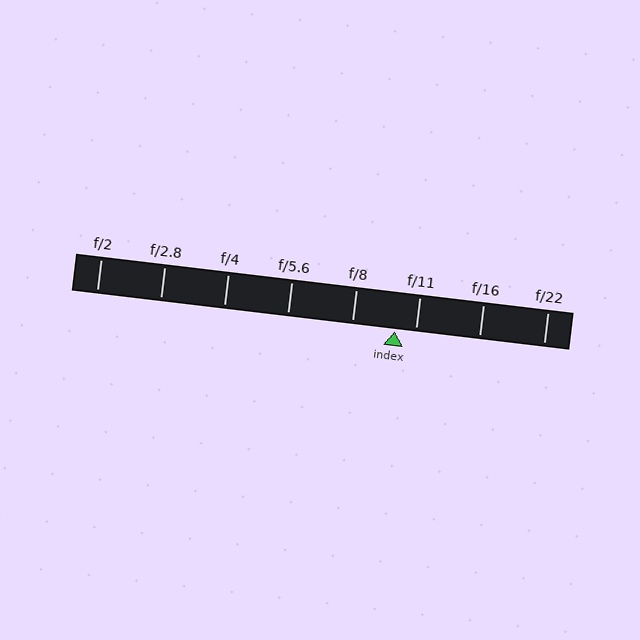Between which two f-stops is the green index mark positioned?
The index mark is between f/8 and f/11.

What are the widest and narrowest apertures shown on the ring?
The widest aperture shown is f/2 and the narrowest is f/22.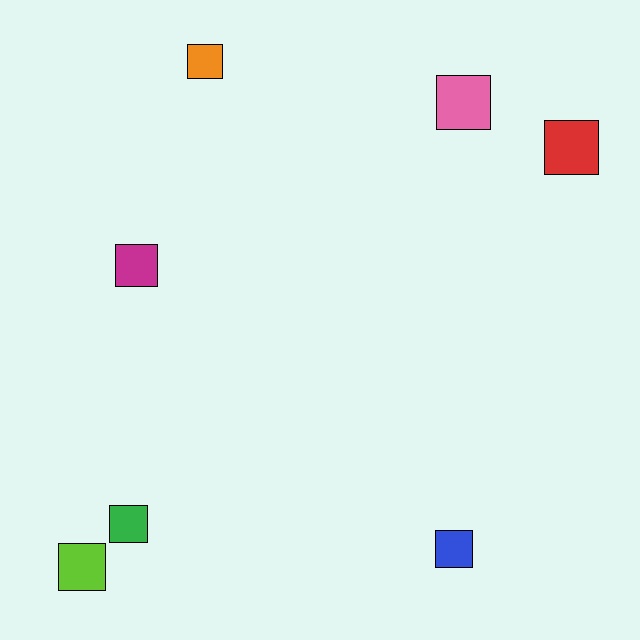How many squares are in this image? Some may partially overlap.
There are 7 squares.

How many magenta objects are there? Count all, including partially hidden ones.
There is 1 magenta object.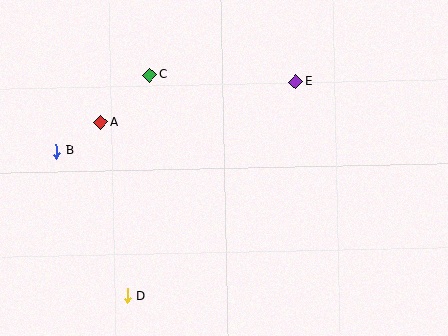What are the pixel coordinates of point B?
Point B is at (56, 151).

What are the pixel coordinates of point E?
Point E is at (296, 82).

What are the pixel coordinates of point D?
Point D is at (127, 296).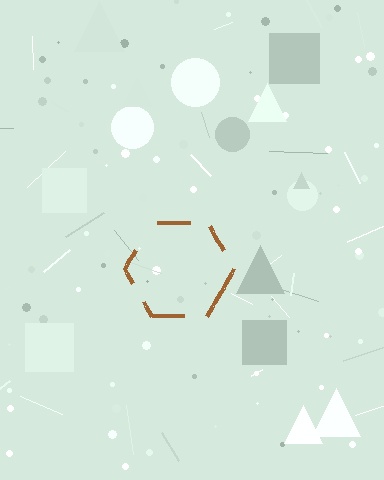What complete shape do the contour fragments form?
The contour fragments form a hexagon.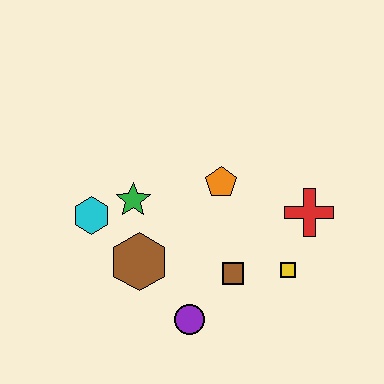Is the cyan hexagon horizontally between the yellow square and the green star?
No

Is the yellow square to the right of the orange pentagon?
Yes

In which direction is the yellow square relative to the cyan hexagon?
The yellow square is to the right of the cyan hexagon.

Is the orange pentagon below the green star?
No